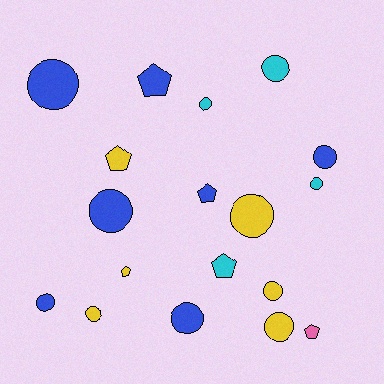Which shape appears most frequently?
Circle, with 12 objects.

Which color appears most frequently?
Blue, with 7 objects.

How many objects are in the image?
There are 18 objects.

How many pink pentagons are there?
There is 1 pink pentagon.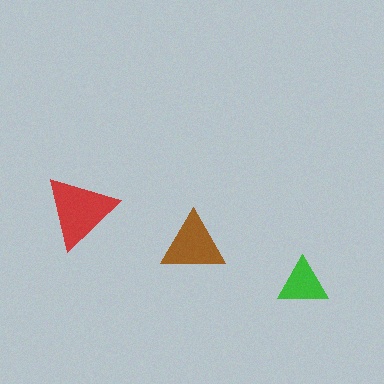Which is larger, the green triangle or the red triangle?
The red one.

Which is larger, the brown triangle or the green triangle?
The brown one.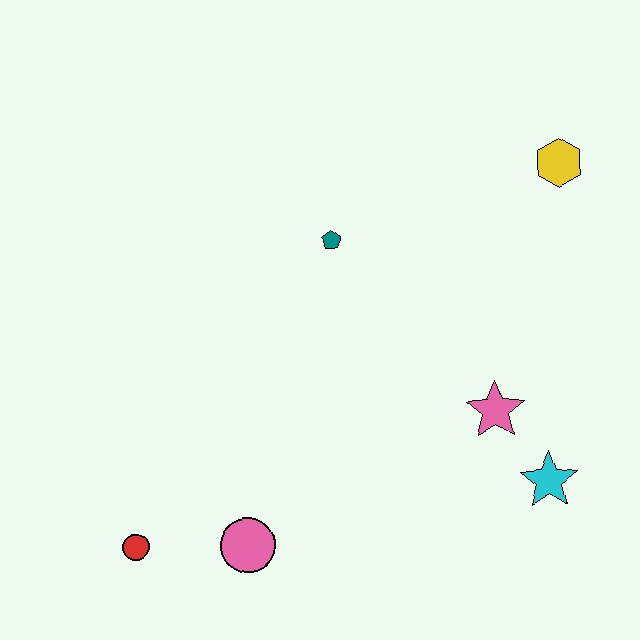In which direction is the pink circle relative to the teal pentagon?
The pink circle is below the teal pentagon.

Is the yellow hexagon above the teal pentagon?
Yes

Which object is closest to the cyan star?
The pink star is closest to the cyan star.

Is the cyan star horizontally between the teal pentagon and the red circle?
No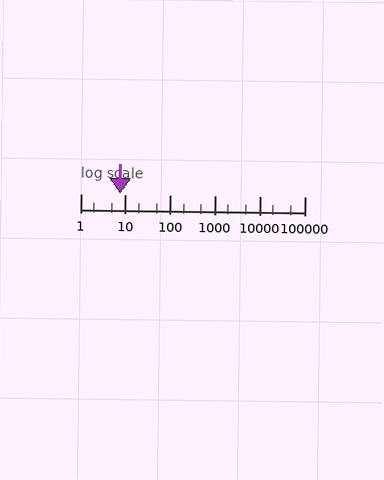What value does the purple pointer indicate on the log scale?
The pointer indicates approximately 7.8.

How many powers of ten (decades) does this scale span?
The scale spans 5 decades, from 1 to 100000.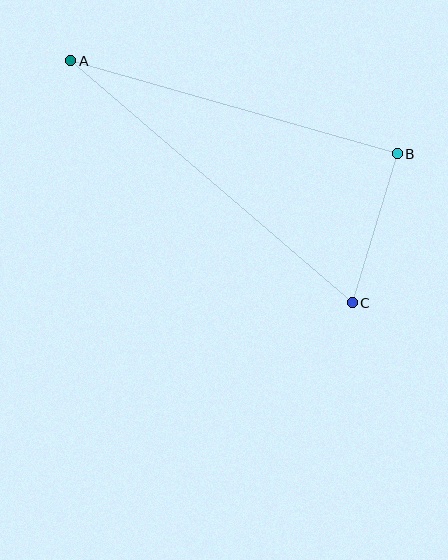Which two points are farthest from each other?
Points A and C are farthest from each other.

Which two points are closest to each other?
Points B and C are closest to each other.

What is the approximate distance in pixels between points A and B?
The distance between A and B is approximately 340 pixels.